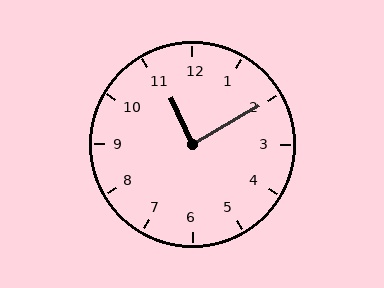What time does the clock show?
11:10.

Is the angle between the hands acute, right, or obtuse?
It is right.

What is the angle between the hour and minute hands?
Approximately 85 degrees.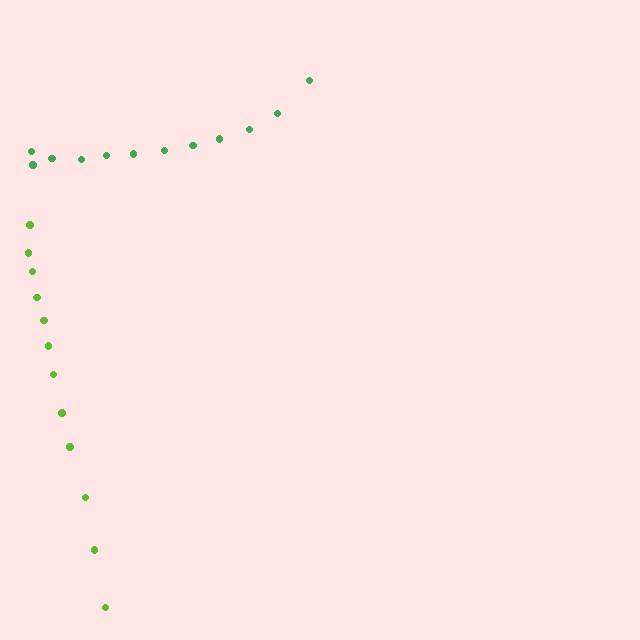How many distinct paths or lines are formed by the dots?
There are 2 distinct paths.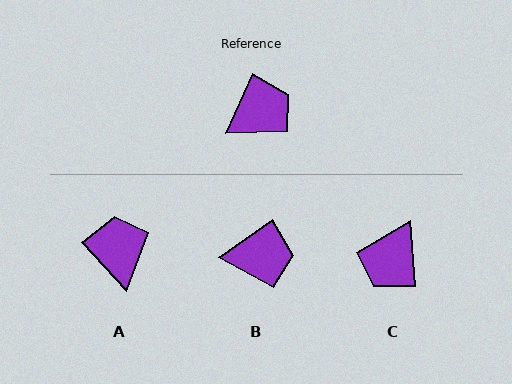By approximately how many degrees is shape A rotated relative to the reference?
Approximately 67 degrees counter-clockwise.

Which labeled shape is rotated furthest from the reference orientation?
C, about 152 degrees away.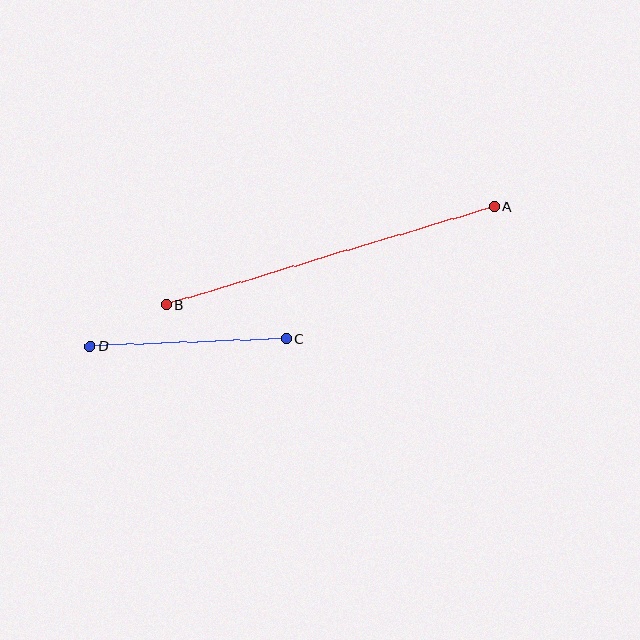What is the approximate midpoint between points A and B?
The midpoint is at approximately (330, 256) pixels.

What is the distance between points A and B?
The distance is approximately 342 pixels.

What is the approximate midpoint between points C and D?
The midpoint is at approximately (188, 342) pixels.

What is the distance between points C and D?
The distance is approximately 196 pixels.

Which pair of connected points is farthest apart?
Points A and B are farthest apart.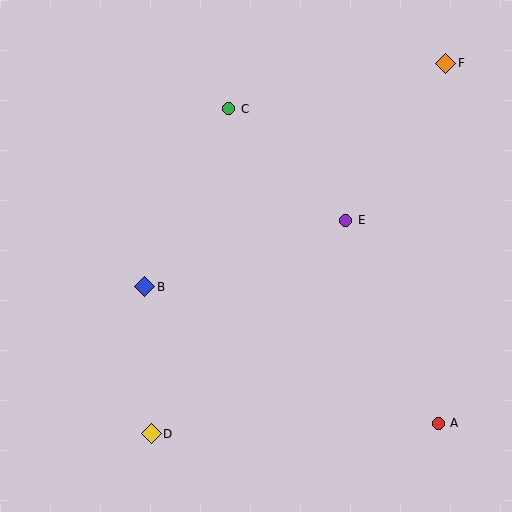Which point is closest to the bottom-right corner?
Point A is closest to the bottom-right corner.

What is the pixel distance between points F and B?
The distance between F and B is 375 pixels.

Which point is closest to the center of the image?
Point E at (346, 220) is closest to the center.